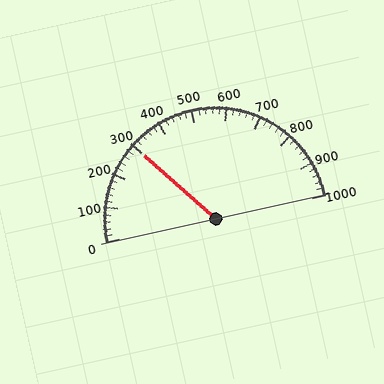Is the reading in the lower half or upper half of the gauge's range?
The reading is in the lower half of the range (0 to 1000).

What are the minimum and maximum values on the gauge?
The gauge ranges from 0 to 1000.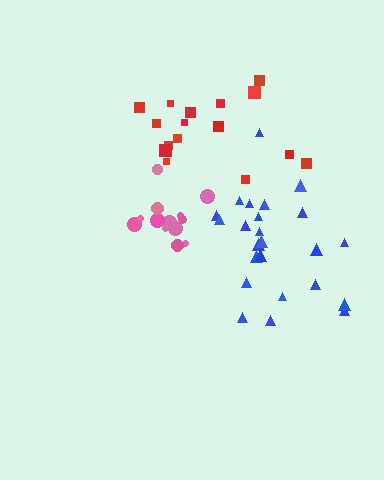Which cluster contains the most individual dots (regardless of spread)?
Blue (25).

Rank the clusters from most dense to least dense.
pink, blue, red.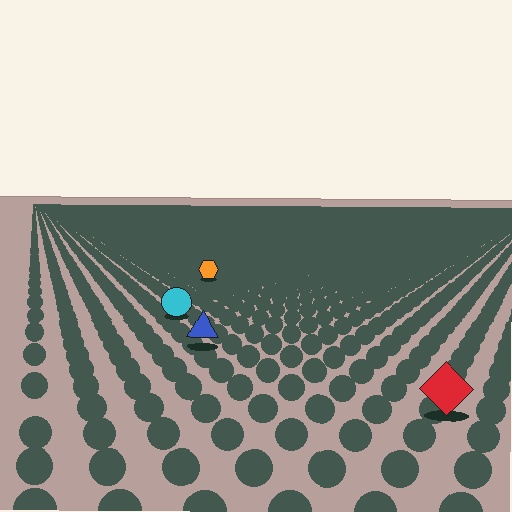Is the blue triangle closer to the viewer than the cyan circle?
Yes. The blue triangle is closer — you can tell from the texture gradient: the ground texture is coarser near it.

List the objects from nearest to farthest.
From nearest to farthest: the red diamond, the blue triangle, the cyan circle, the orange hexagon.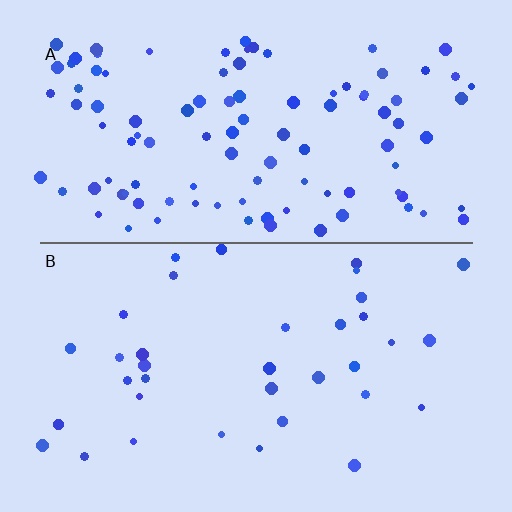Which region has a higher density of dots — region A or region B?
A (the top).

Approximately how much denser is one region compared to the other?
Approximately 3.0× — region A over region B.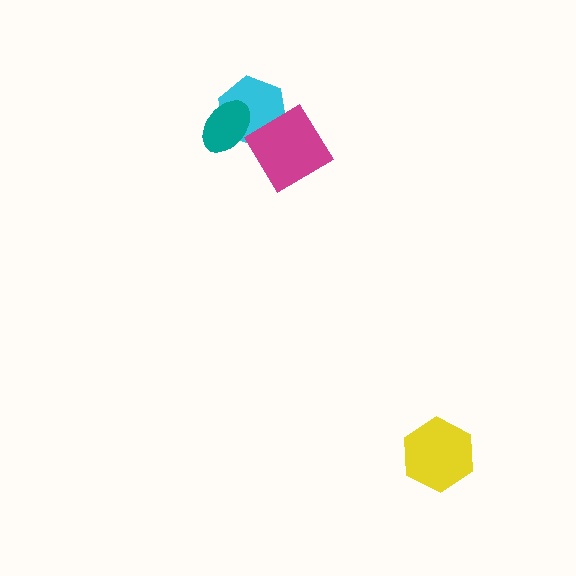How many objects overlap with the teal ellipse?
2 objects overlap with the teal ellipse.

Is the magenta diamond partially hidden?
No, no other shape covers it.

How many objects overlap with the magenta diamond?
2 objects overlap with the magenta diamond.